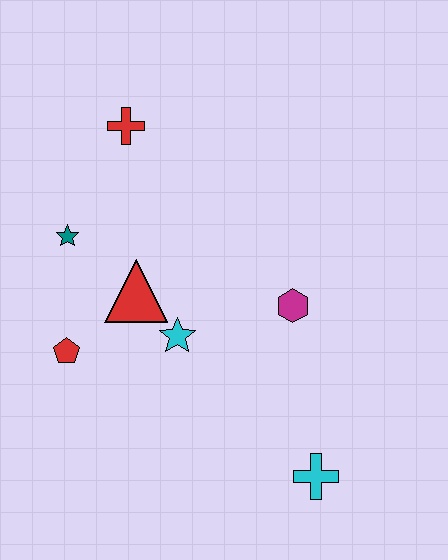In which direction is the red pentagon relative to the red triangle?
The red pentagon is to the left of the red triangle.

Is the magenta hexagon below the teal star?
Yes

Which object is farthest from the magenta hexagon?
The red cross is farthest from the magenta hexagon.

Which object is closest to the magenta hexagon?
The cyan star is closest to the magenta hexagon.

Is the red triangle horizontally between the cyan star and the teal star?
Yes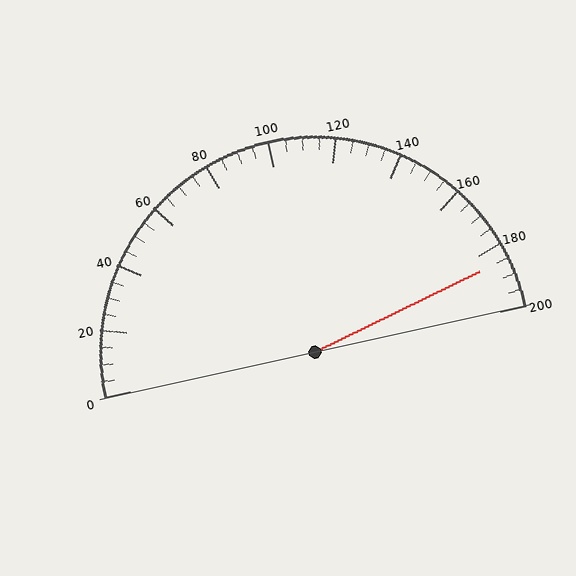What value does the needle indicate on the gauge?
The needle indicates approximately 185.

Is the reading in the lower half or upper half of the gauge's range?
The reading is in the upper half of the range (0 to 200).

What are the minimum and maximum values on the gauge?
The gauge ranges from 0 to 200.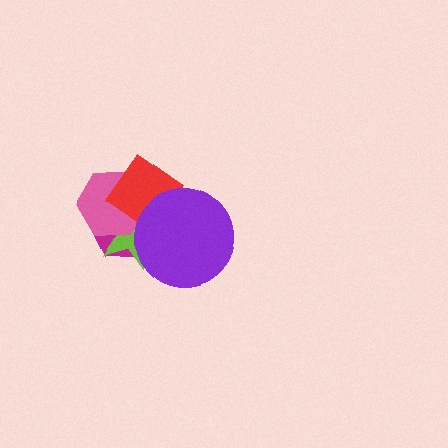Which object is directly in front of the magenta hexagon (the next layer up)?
The lime star is directly in front of the magenta hexagon.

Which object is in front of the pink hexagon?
The red diamond is in front of the pink hexagon.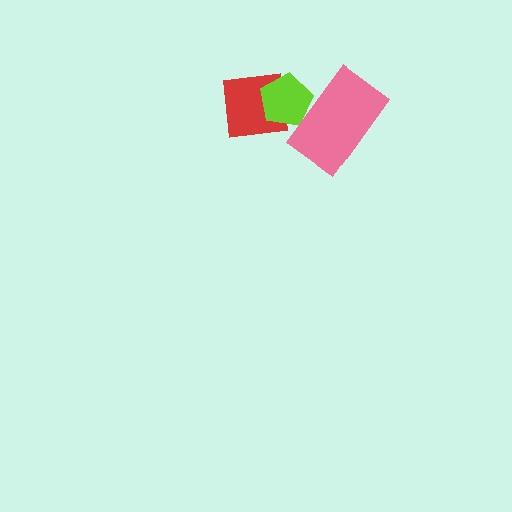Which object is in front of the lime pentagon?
The pink rectangle is in front of the lime pentagon.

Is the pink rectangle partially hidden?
No, no other shape covers it.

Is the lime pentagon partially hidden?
Yes, it is partially covered by another shape.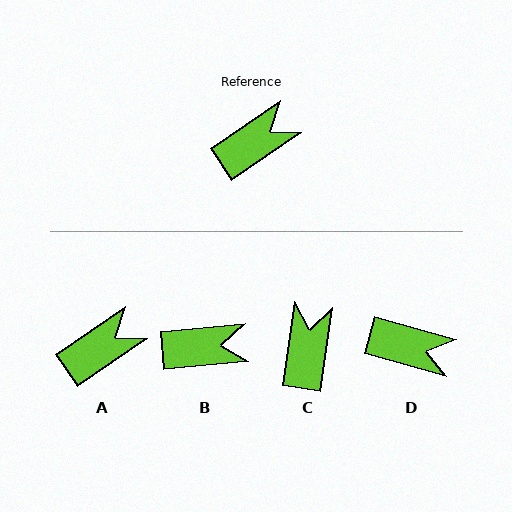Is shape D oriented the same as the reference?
No, it is off by about 50 degrees.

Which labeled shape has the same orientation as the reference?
A.